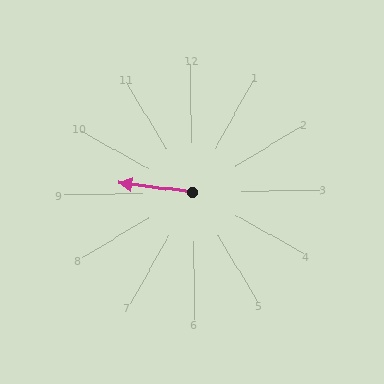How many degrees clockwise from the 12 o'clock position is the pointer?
Approximately 278 degrees.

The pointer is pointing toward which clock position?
Roughly 9 o'clock.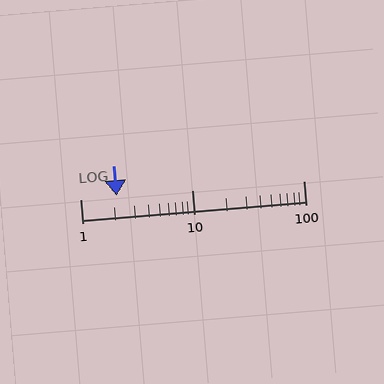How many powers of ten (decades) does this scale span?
The scale spans 2 decades, from 1 to 100.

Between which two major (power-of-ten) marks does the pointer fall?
The pointer is between 1 and 10.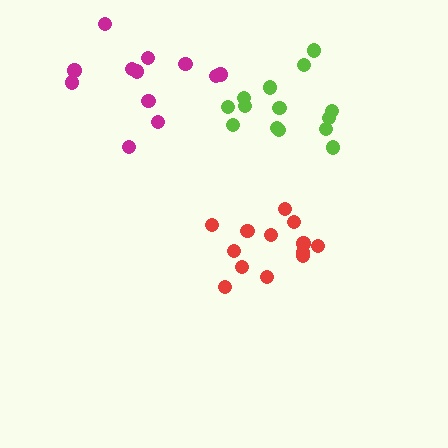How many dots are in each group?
Group 1: 13 dots, Group 2: 12 dots, Group 3: 14 dots (39 total).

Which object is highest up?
The magenta cluster is topmost.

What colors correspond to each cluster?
The clusters are colored: red, magenta, lime.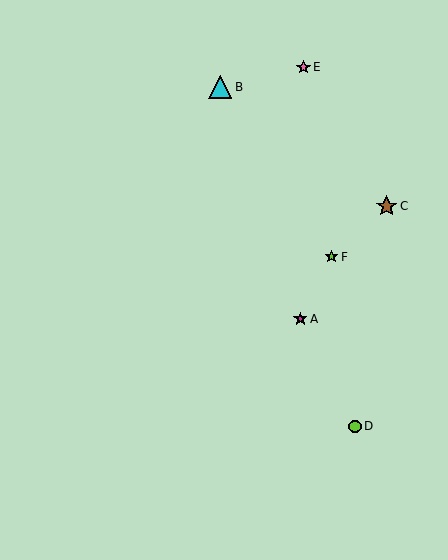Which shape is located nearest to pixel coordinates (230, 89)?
The cyan triangle (labeled B) at (220, 87) is nearest to that location.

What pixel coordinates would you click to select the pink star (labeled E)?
Click at (303, 67) to select the pink star E.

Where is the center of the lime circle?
The center of the lime circle is at (355, 426).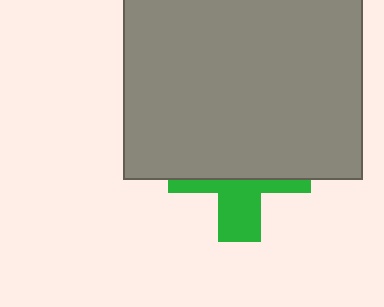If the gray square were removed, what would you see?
You would see the complete green cross.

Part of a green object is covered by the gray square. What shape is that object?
It is a cross.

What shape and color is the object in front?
The object in front is a gray square.